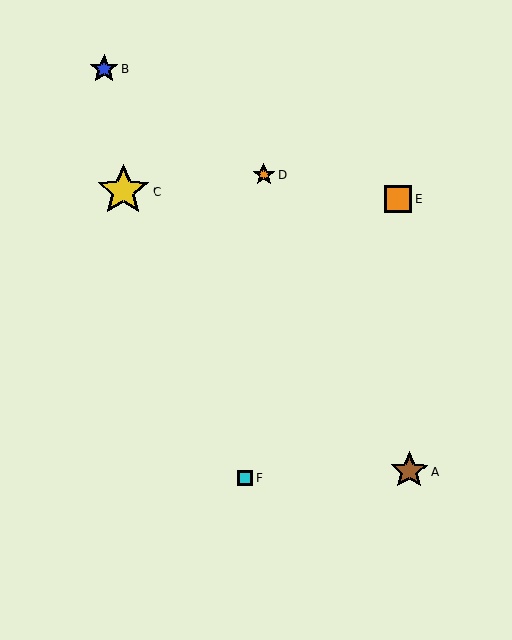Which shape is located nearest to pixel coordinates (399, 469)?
The brown star (labeled A) at (409, 471) is nearest to that location.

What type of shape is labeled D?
Shape D is an orange star.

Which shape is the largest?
The yellow star (labeled C) is the largest.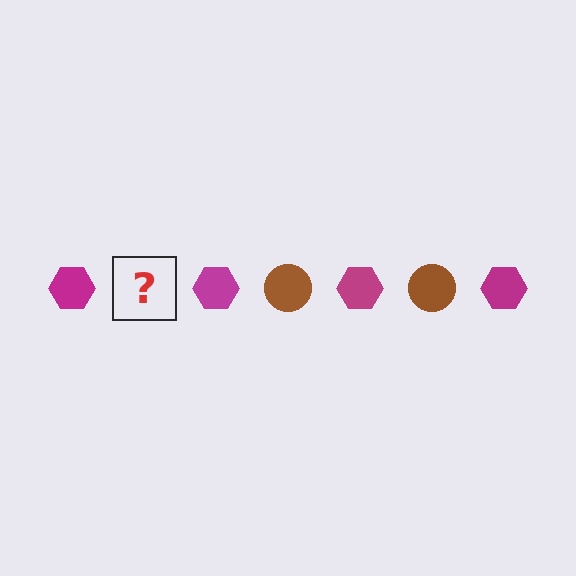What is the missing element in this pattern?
The missing element is a brown circle.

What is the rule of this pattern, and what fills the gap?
The rule is that the pattern alternates between magenta hexagon and brown circle. The gap should be filled with a brown circle.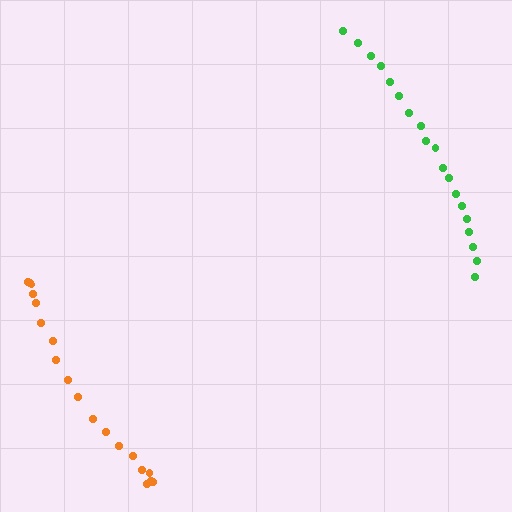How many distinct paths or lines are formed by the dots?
There are 2 distinct paths.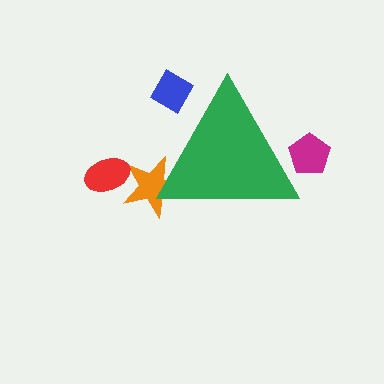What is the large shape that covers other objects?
A green triangle.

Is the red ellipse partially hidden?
No, the red ellipse is fully visible.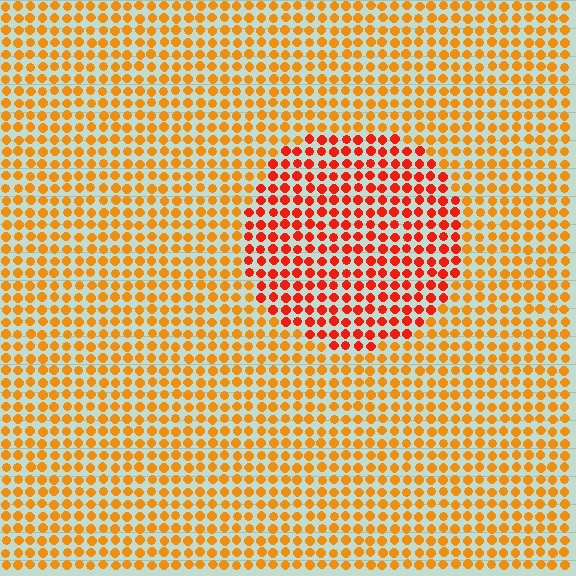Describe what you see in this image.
The image is filled with small orange elements in a uniform arrangement. A circle-shaped region is visible where the elements are tinted to a slightly different hue, forming a subtle color boundary.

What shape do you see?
I see a circle.